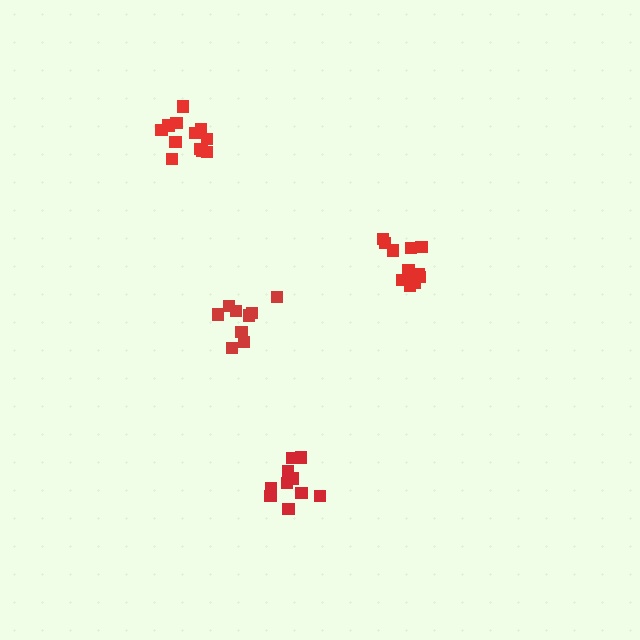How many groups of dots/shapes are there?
There are 4 groups.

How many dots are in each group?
Group 1: 9 dots, Group 2: 13 dots, Group 3: 12 dots, Group 4: 10 dots (44 total).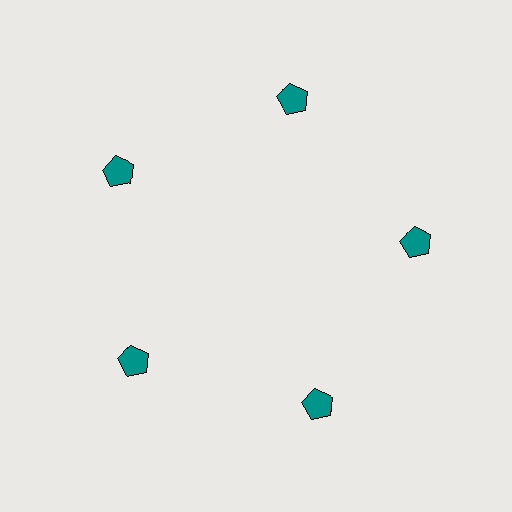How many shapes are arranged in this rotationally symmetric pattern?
There are 5 shapes, arranged in 5 groups of 1.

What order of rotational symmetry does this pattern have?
This pattern has 5-fold rotational symmetry.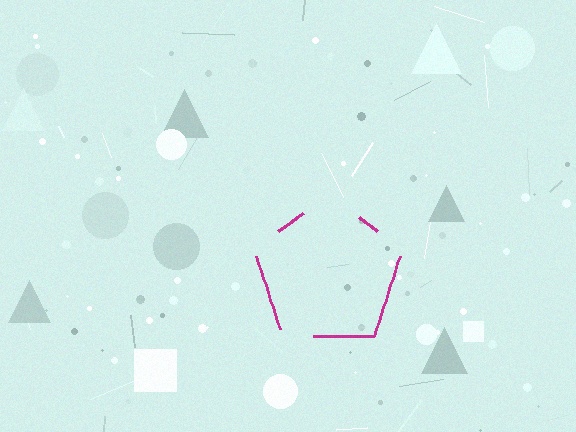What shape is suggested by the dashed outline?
The dashed outline suggests a pentagon.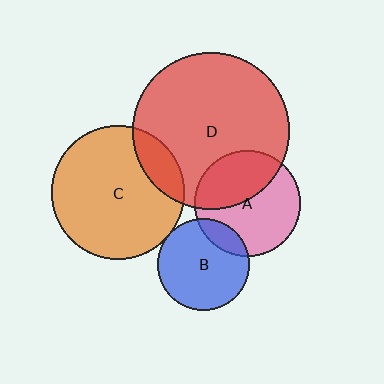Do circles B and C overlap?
Yes.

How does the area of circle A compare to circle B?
Approximately 1.3 times.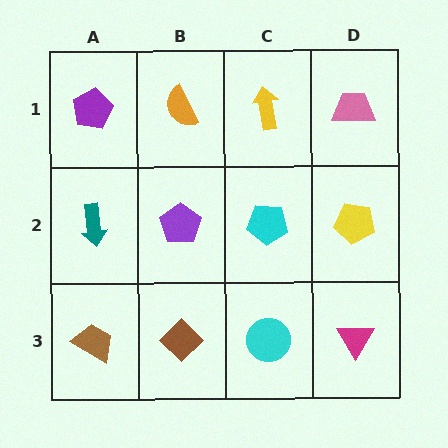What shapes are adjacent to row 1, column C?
A cyan pentagon (row 2, column C), an orange semicircle (row 1, column B), a pink trapezoid (row 1, column D).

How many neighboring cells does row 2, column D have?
3.